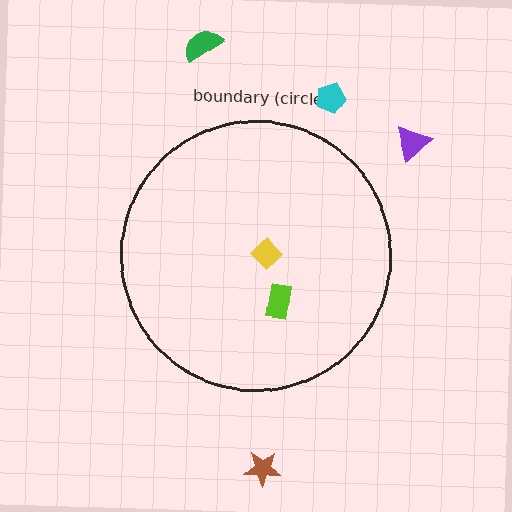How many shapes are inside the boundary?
2 inside, 4 outside.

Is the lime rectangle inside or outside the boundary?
Inside.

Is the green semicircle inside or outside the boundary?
Outside.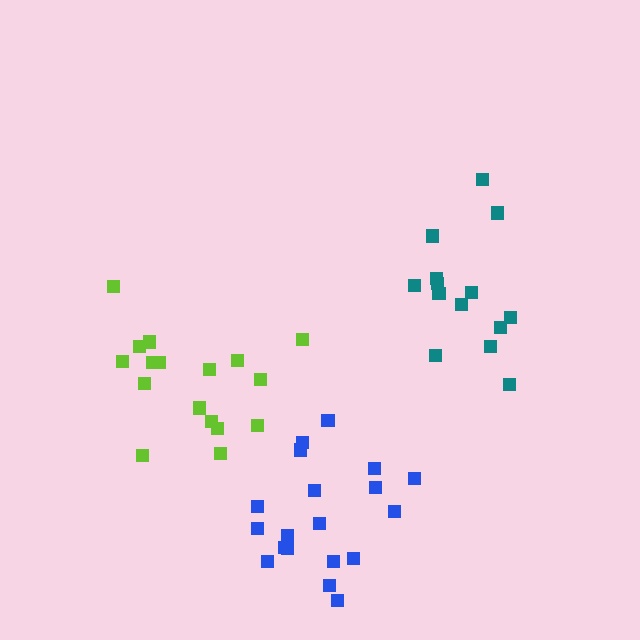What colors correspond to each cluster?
The clusters are colored: lime, blue, teal.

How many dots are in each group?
Group 1: 17 dots, Group 2: 19 dots, Group 3: 14 dots (50 total).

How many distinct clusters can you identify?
There are 3 distinct clusters.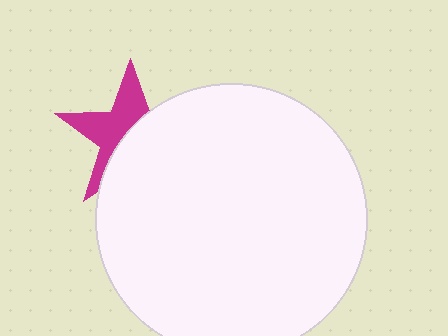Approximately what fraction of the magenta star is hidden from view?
Roughly 53% of the magenta star is hidden behind the white circle.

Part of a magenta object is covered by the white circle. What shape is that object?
It is a star.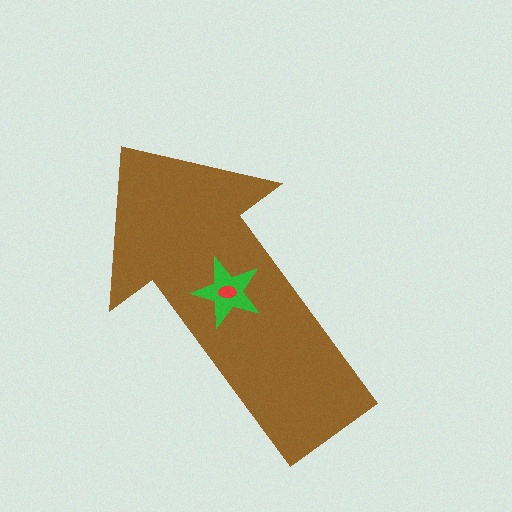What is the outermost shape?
The brown arrow.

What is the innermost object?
The red ellipse.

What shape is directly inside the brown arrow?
The green star.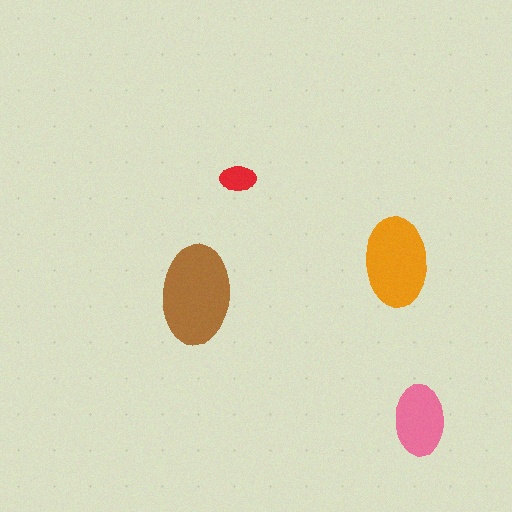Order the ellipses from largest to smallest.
the brown one, the orange one, the pink one, the red one.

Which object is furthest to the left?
The brown ellipse is leftmost.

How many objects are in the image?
There are 4 objects in the image.